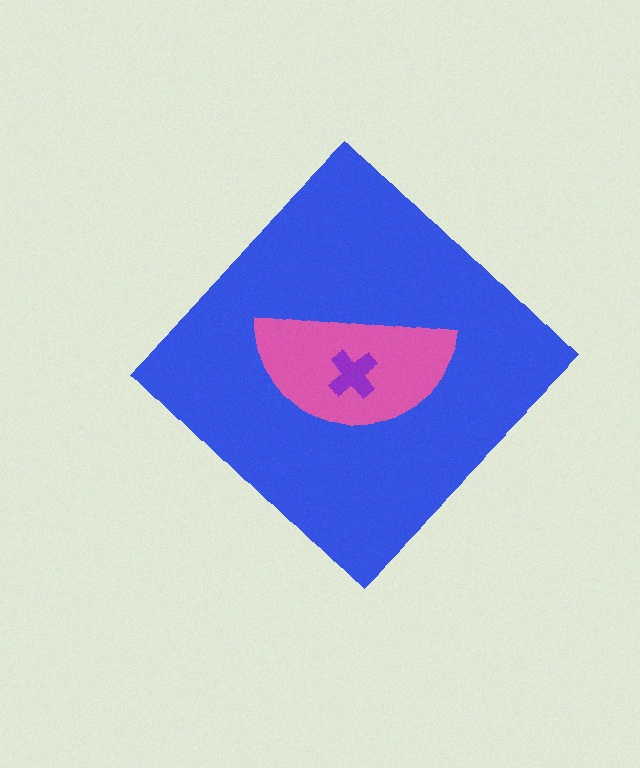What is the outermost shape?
The blue diamond.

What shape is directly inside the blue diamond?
The pink semicircle.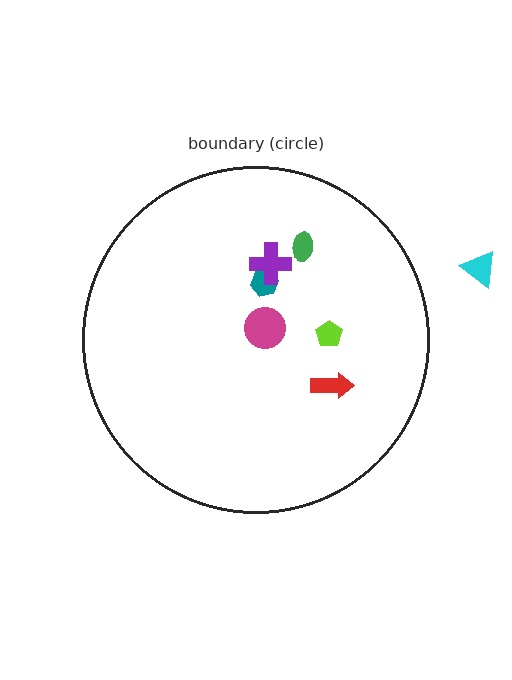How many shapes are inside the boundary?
6 inside, 1 outside.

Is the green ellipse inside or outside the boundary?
Inside.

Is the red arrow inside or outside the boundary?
Inside.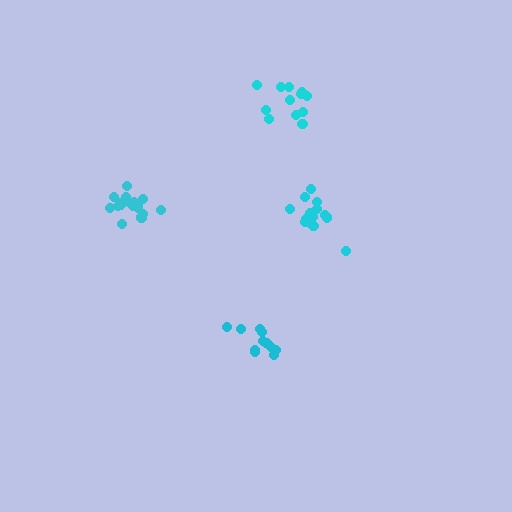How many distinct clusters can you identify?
There are 4 distinct clusters.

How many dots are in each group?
Group 1: 12 dots, Group 2: 15 dots, Group 3: 18 dots, Group 4: 12 dots (57 total).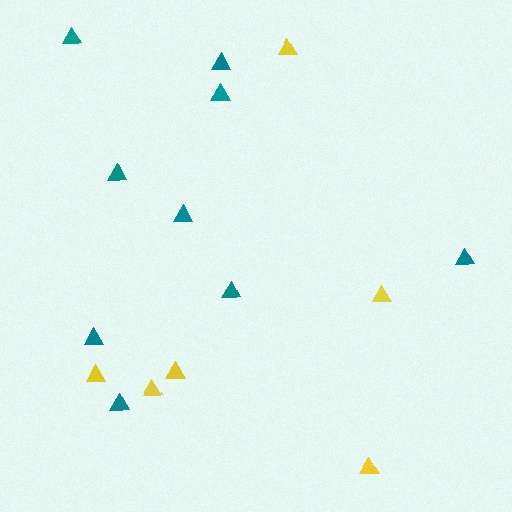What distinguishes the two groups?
There are 2 groups: one group of yellow triangles (6) and one group of teal triangles (9).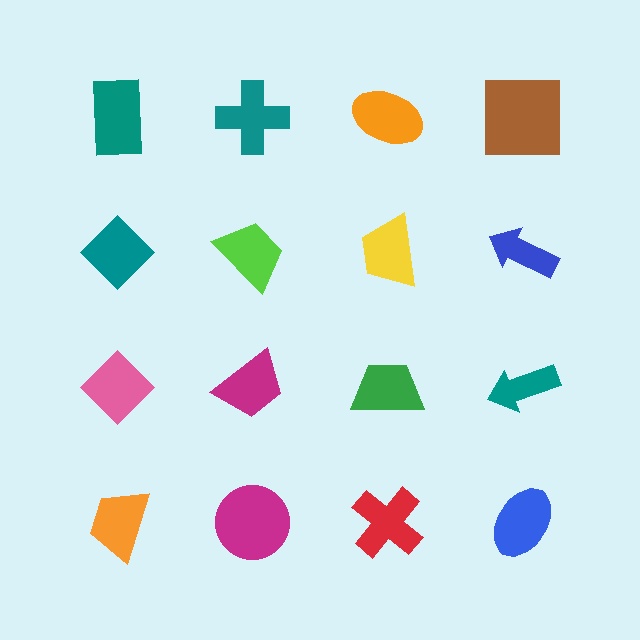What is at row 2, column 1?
A teal diamond.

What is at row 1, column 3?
An orange ellipse.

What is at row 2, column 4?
A blue arrow.